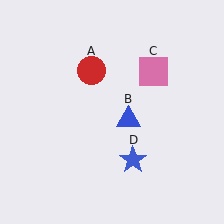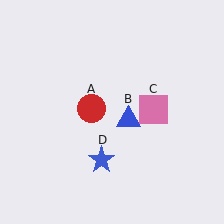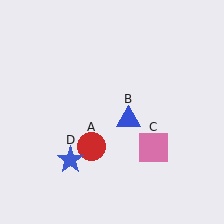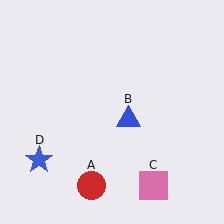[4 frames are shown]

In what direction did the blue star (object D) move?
The blue star (object D) moved left.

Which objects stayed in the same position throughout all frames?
Blue triangle (object B) remained stationary.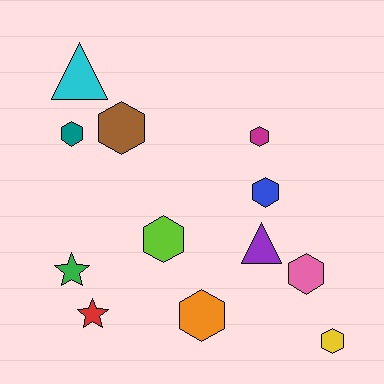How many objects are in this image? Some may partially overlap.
There are 12 objects.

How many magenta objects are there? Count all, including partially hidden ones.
There is 1 magenta object.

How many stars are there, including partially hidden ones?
There are 2 stars.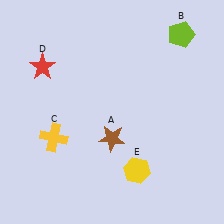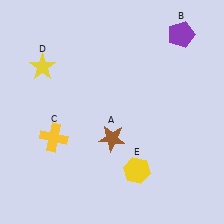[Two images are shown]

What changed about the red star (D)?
In Image 1, D is red. In Image 2, it changed to yellow.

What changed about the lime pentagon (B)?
In Image 1, B is lime. In Image 2, it changed to purple.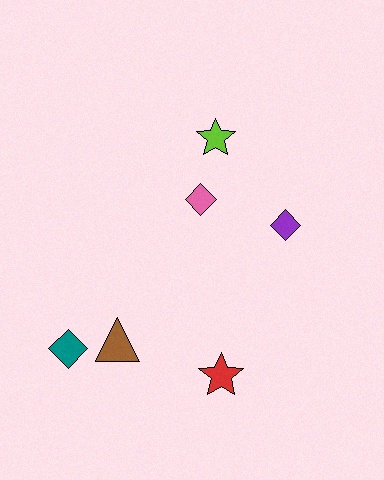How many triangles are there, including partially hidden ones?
There is 1 triangle.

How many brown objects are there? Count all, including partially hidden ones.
There is 1 brown object.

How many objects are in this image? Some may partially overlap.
There are 6 objects.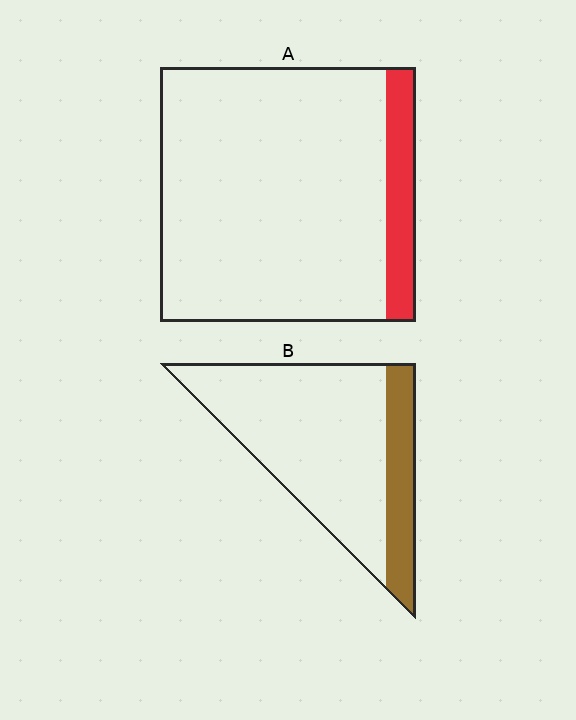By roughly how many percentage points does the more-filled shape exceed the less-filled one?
By roughly 10 percentage points (B over A).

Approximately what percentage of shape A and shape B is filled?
A is approximately 10% and B is approximately 20%.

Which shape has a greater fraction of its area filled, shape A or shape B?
Shape B.